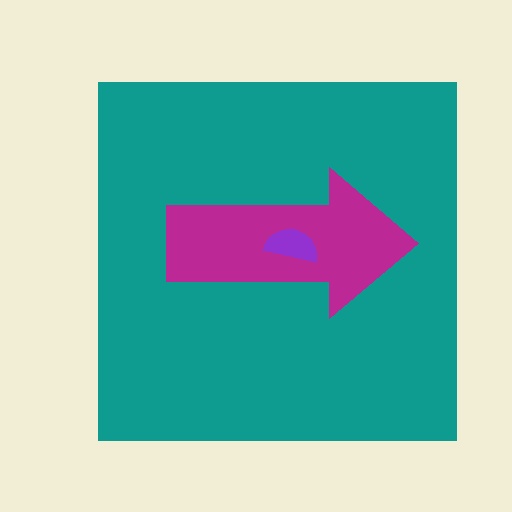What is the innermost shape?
The purple semicircle.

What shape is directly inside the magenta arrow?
The purple semicircle.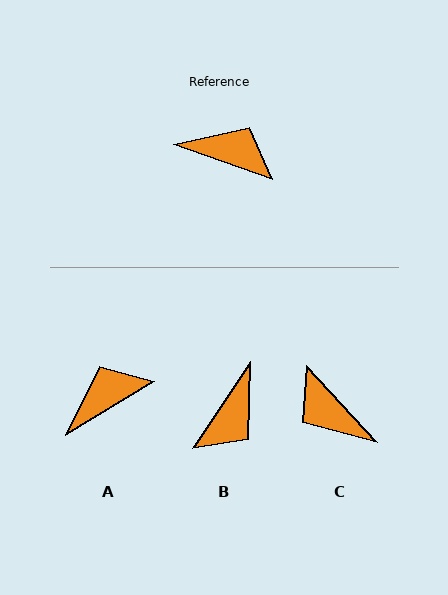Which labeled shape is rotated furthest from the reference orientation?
C, about 152 degrees away.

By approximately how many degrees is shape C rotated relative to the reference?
Approximately 152 degrees counter-clockwise.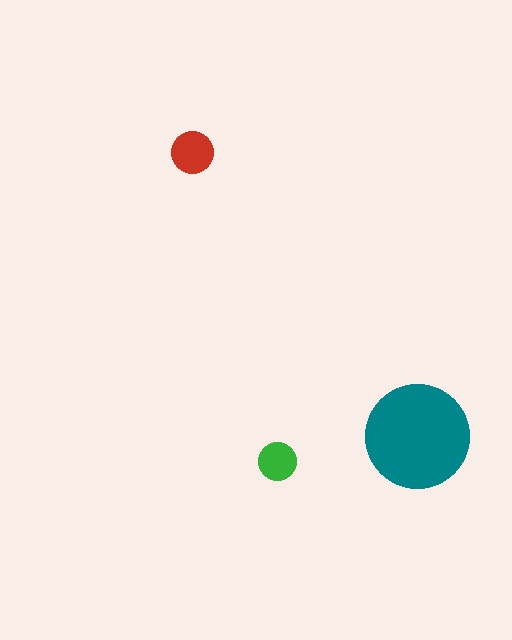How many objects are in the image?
There are 3 objects in the image.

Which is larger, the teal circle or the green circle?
The teal one.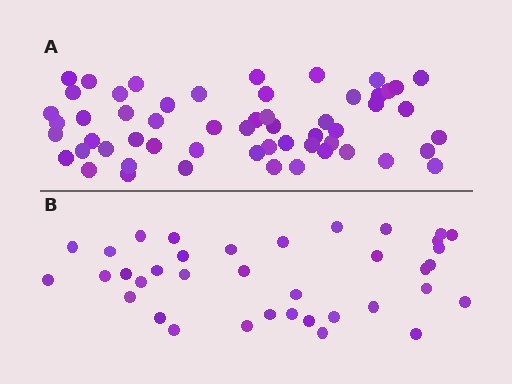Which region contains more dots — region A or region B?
Region A (the top region) has more dots.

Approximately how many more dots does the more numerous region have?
Region A has approximately 20 more dots than region B.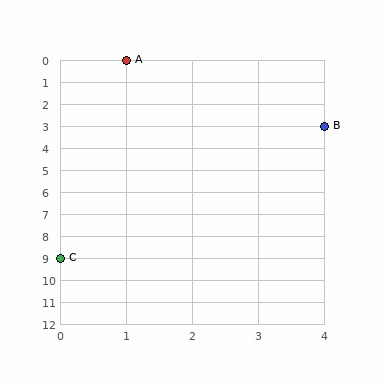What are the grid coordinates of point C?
Point C is at grid coordinates (0, 9).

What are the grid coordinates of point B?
Point B is at grid coordinates (4, 3).